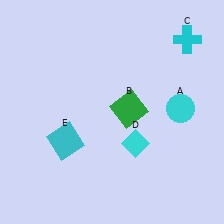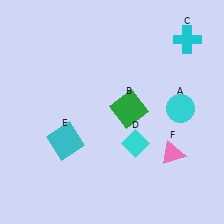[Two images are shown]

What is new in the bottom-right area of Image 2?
A pink triangle (F) was added in the bottom-right area of Image 2.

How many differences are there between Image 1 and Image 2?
There is 1 difference between the two images.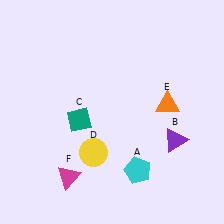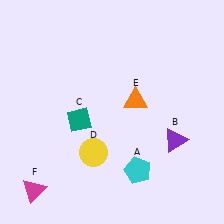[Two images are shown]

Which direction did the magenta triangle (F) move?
The magenta triangle (F) moved left.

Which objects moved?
The objects that moved are: the orange triangle (E), the magenta triangle (F).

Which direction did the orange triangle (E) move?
The orange triangle (E) moved left.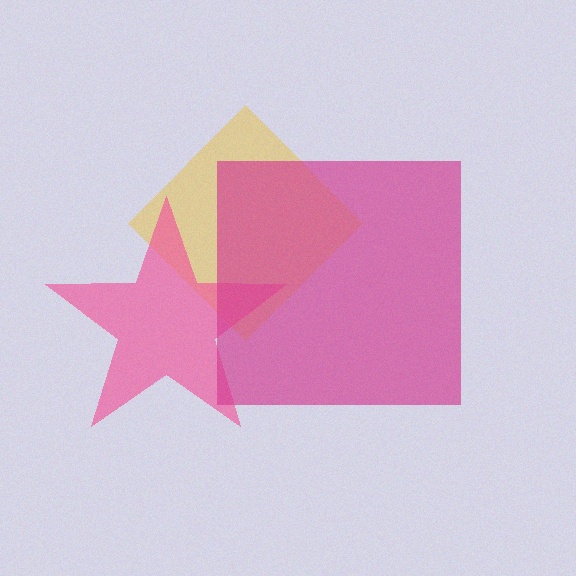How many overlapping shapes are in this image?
There are 3 overlapping shapes in the image.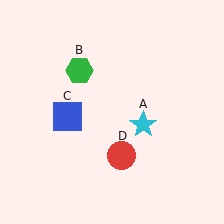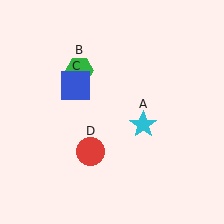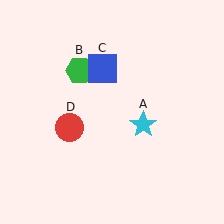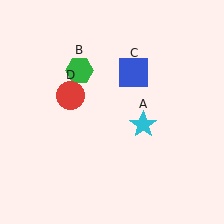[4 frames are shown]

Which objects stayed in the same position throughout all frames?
Cyan star (object A) and green hexagon (object B) remained stationary.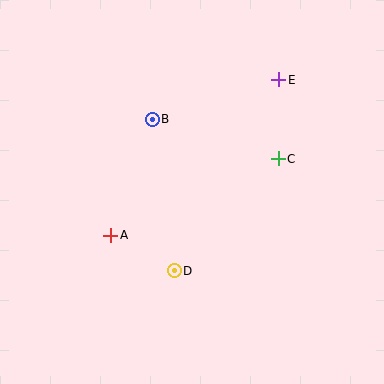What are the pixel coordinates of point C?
Point C is at (278, 159).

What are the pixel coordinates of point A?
Point A is at (111, 235).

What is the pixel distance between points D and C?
The distance between D and C is 153 pixels.